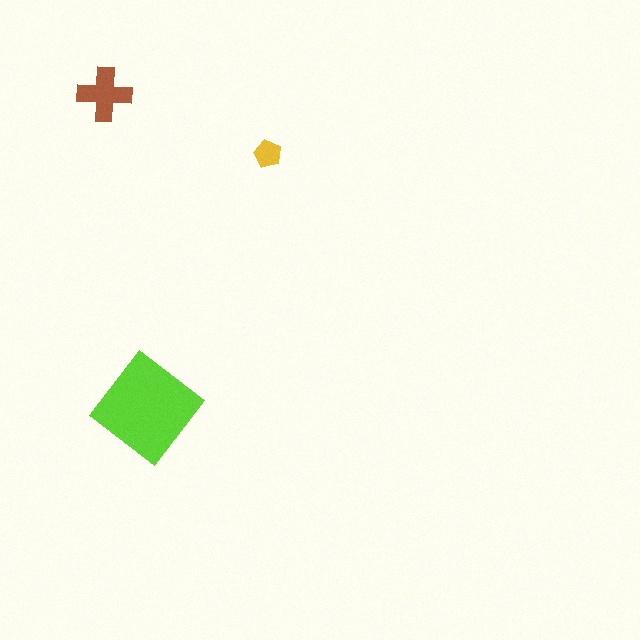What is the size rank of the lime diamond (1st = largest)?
1st.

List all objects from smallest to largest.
The yellow pentagon, the brown cross, the lime diamond.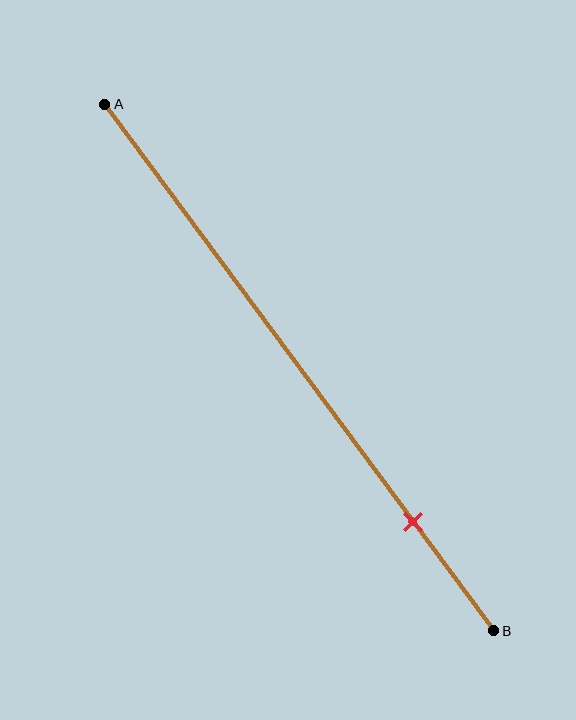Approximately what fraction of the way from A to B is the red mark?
The red mark is approximately 80% of the way from A to B.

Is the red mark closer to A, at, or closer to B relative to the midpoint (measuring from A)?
The red mark is closer to point B than the midpoint of segment AB.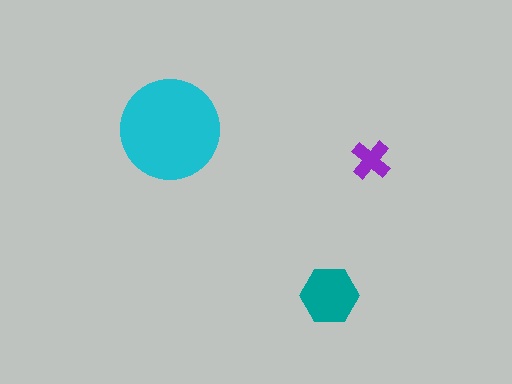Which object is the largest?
The cyan circle.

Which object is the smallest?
The purple cross.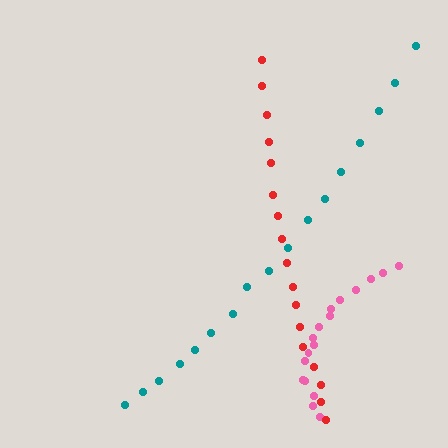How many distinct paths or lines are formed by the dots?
There are 3 distinct paths.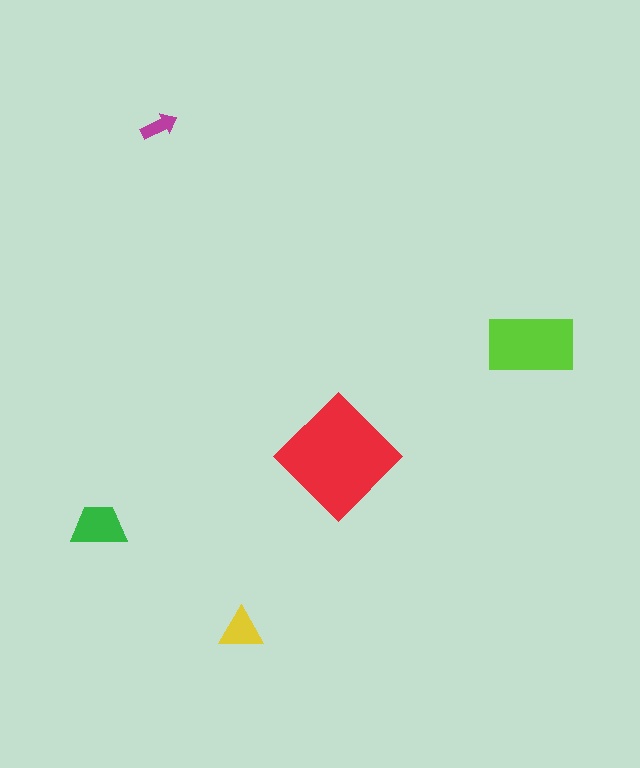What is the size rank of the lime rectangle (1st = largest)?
2nd.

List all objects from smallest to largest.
The magenta arrow, the yellow triangle, the green trapezoid, the lime rectangle, the red diamond.